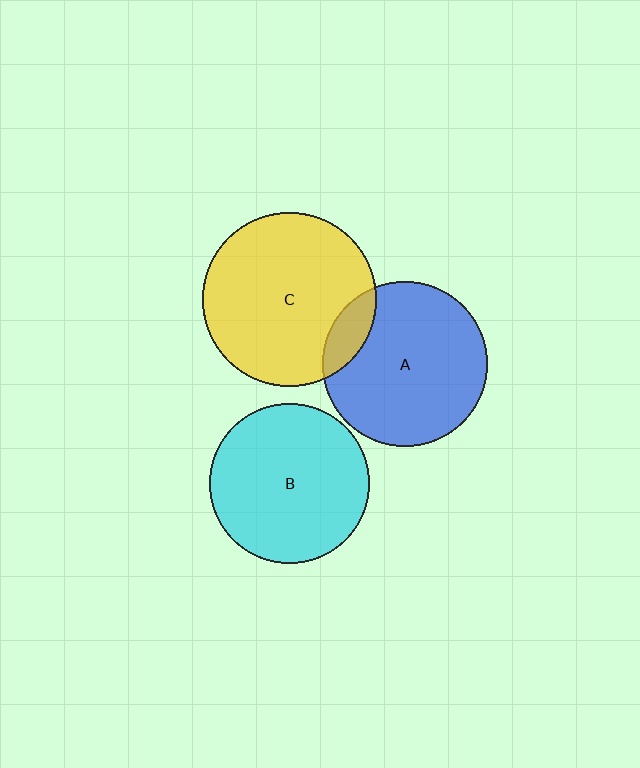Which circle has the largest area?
Circle C (yellow).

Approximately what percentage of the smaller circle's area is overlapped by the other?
Approximately 10%.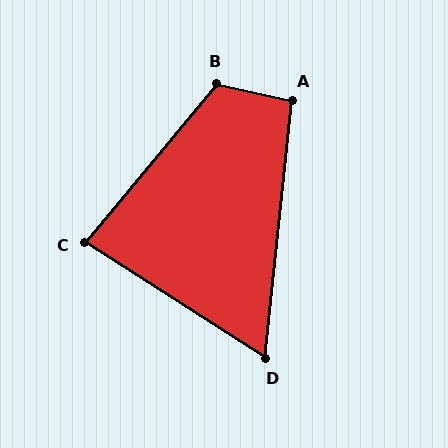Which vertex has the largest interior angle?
B, at approximately 117 degrees.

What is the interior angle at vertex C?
Approximately 83 degrees (acute).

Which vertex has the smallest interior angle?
D, at approximately 63 degrees.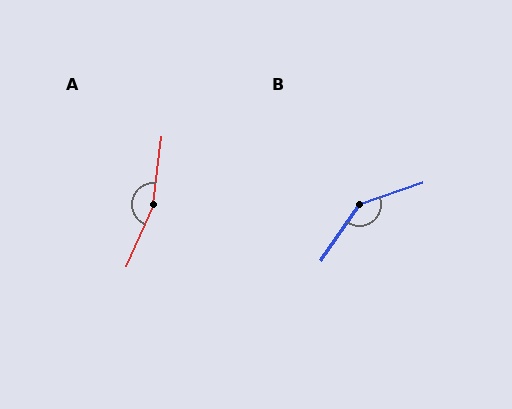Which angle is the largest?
A, at approximately 163 degrees.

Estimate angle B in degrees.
Approximately 144 degrees.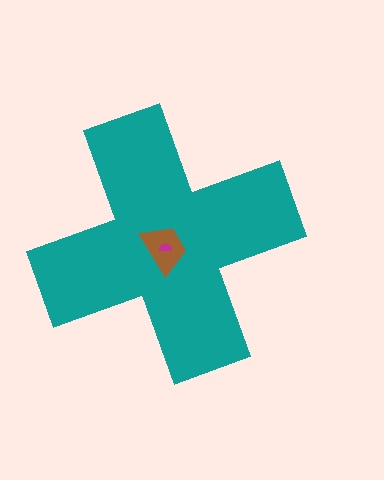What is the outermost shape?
The teal cross.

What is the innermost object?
The magenta semicircle.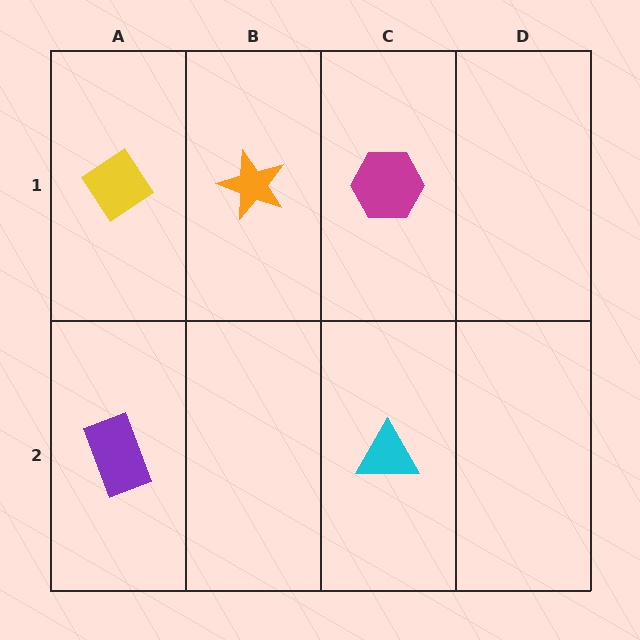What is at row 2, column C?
A cyan triangle.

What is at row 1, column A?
A yellow diamond.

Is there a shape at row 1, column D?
No, that cell is empty.